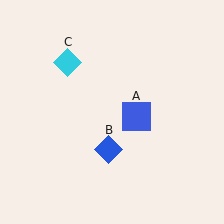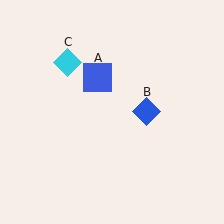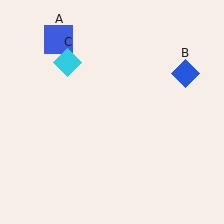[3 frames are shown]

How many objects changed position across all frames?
2 objects changed position: blue square (object A), blue diamond (object B).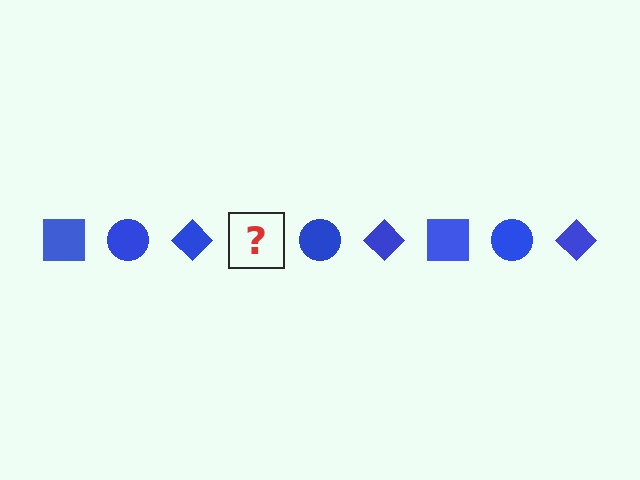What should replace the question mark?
The question mark should be replaced with a blue square.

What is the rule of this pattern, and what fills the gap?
The rule is that the pattern cycles through square, circle, diamond shapes in blue. The gap should be filled with a blue square.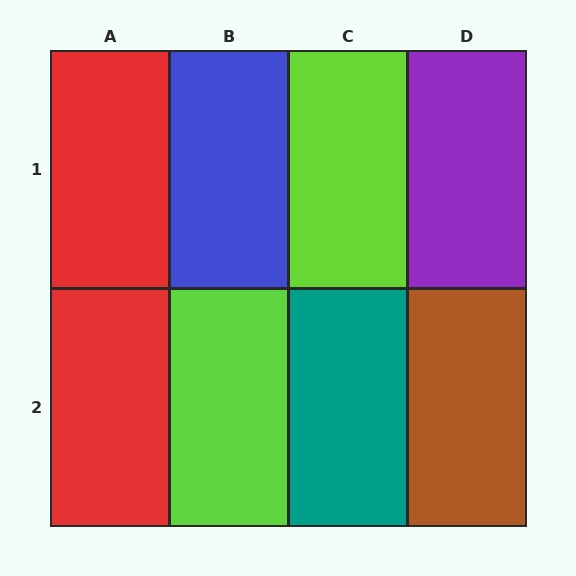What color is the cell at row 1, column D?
Purple.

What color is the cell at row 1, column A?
Red.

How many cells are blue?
1 cell is blue.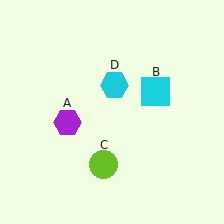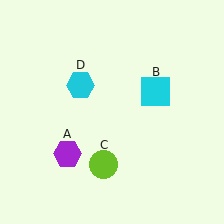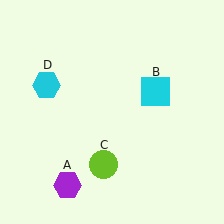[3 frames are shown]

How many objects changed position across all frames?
2 objects changed position: purple hexagon (object A), cyan hexagon (object D).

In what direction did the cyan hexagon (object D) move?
The cyan hexagon (object D) moved left.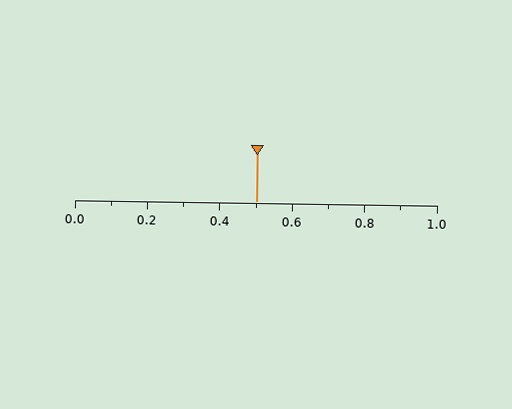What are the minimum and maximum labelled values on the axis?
The axis runs from 0.0 to 1.0.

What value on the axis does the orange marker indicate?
The marker indicates approximately 0.5.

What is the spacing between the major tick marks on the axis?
The major ticks are spaced 0.2 apart.